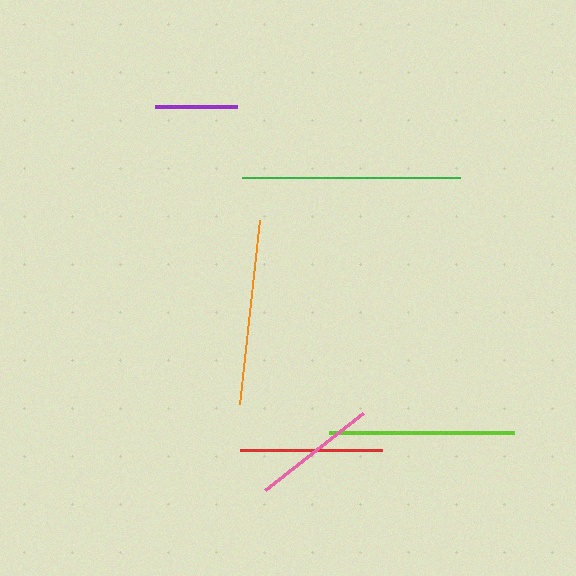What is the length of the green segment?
The green segment is approximately 218 pixels long.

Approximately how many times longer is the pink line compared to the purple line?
The pink line is approximately 1.5 times the length of the purple line.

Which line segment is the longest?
The green line is the longest at approximately 218 pixels.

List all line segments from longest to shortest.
From longest to shortest: green, orange, lime, red, pink, purple.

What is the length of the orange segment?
The orange segment is approximately 186 pixels long.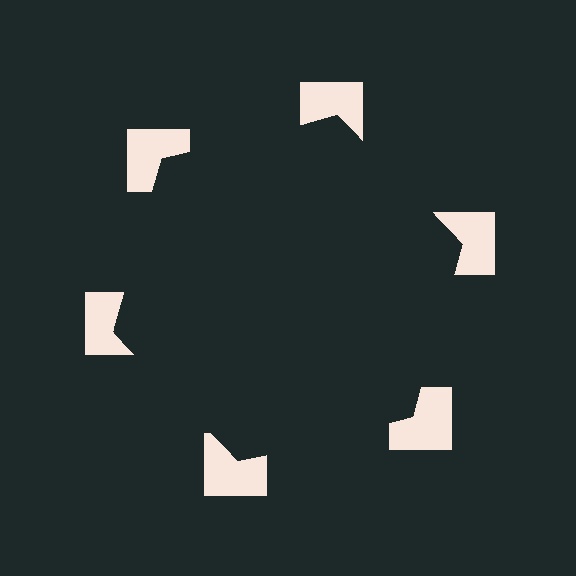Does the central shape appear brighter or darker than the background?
It typically appears slightly darker than the background, even though no actual brightness change is drawn.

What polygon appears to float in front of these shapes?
An illusory hexagon — its edges are inferred from the aligned wedge cuts in the notched squares, not physically drawn.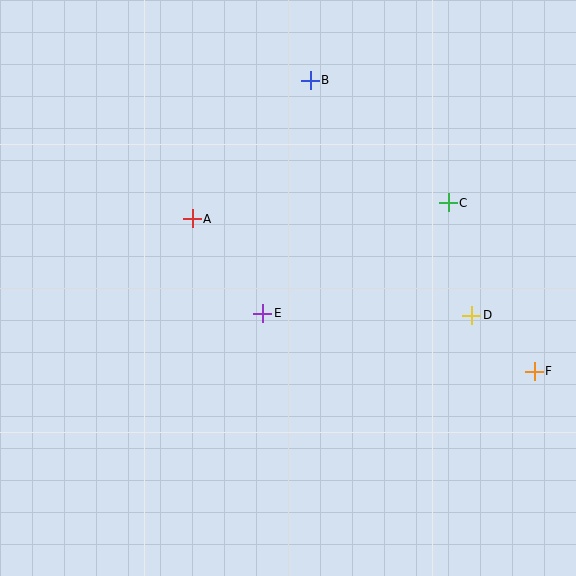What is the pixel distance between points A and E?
The distance between A and E is 118 pixels.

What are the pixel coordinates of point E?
Point E is at (263, 313).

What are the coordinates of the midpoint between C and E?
The midpoint between C and E is at (356, 258).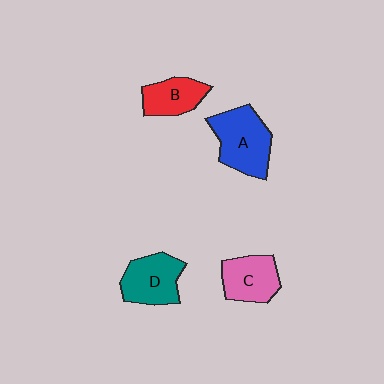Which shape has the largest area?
Shape A (blue).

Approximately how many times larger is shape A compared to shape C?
Approximately 1.4 times.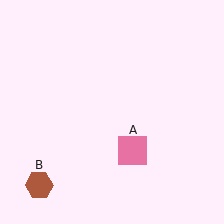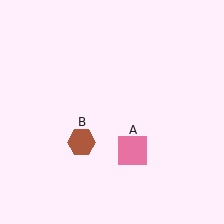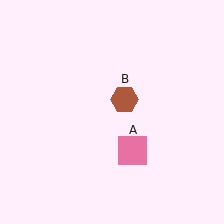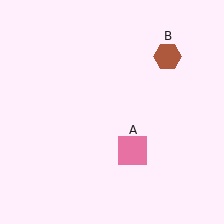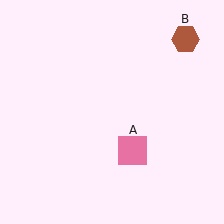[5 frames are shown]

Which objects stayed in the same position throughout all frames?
Pink square (object A) remained stationary.